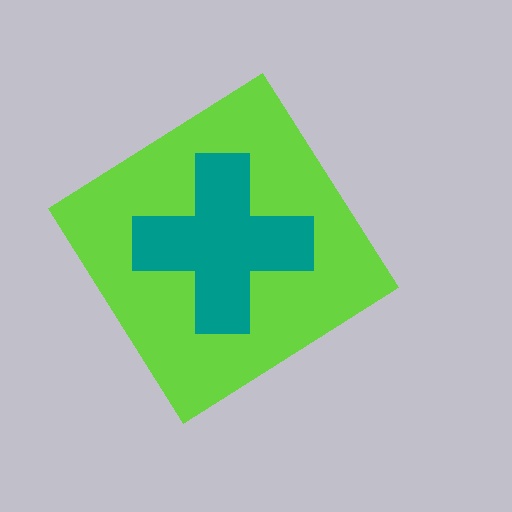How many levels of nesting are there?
2.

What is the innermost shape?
The teal cross.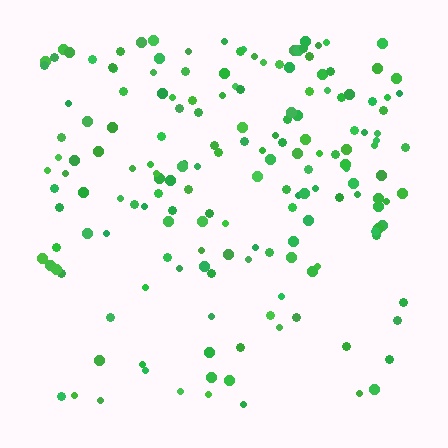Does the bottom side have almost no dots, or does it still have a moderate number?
Still a moderate number, just noticeably fewer than the top.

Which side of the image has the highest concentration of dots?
The top.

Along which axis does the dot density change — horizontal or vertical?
Vertical.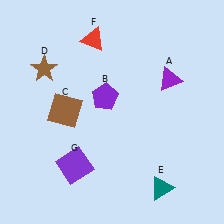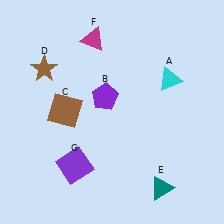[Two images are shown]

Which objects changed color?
A changed from purple to cyan. F changed from red to magenta.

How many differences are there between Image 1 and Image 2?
There are 2 differences between the two images.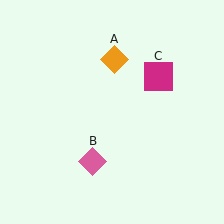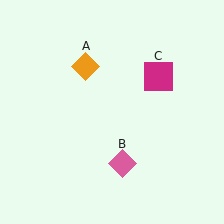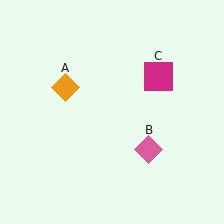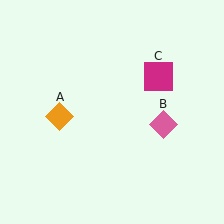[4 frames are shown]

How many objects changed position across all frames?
2 objects changed position: orange diamond (object A), pink diamond (object B).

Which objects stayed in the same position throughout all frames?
Magenta square (object C) remained stationary.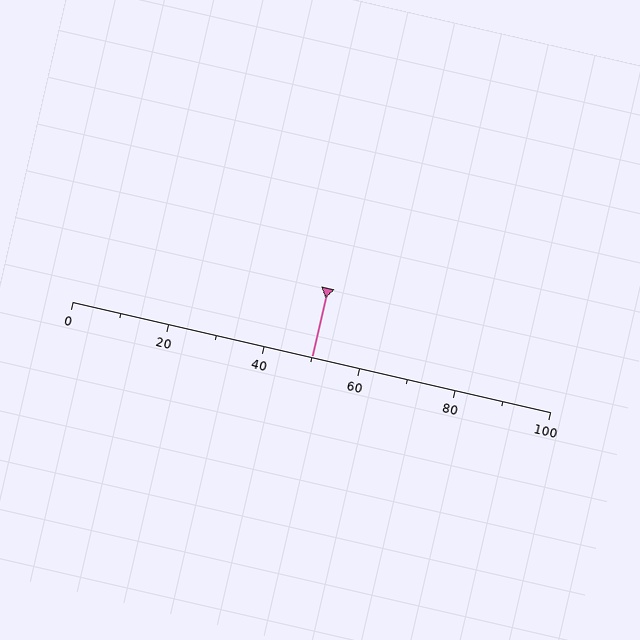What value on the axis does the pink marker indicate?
The marker indicates approximately 50.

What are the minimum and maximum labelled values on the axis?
The axis runs from 0 to 100.